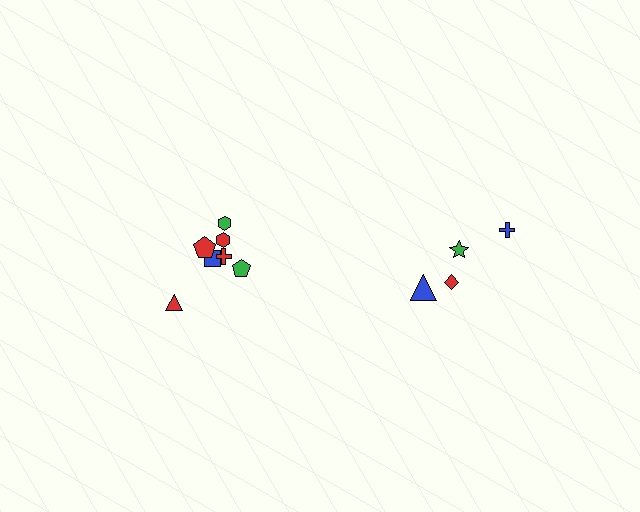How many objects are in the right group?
There are 4 objects.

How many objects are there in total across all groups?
There are 11 objects.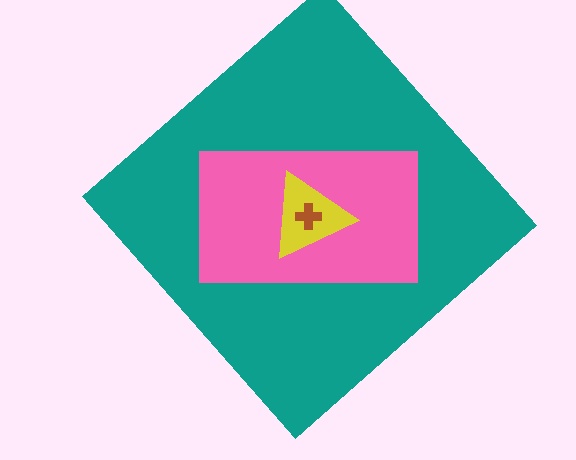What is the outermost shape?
The teal diamond.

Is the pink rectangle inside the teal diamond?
Yes.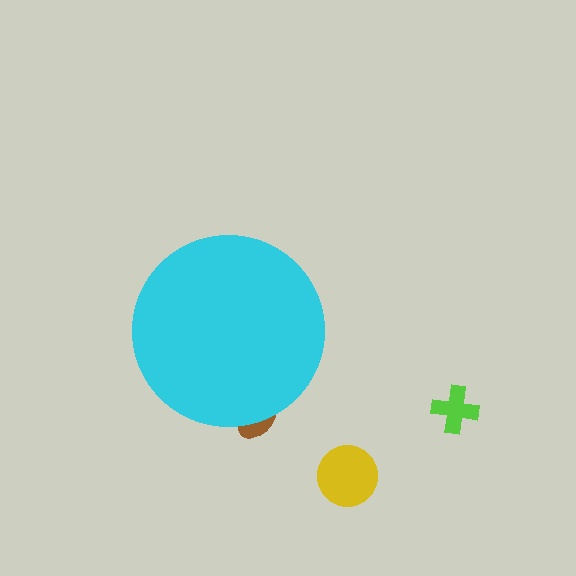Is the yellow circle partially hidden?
No, the yellow circle is fully visible.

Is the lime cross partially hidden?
No, the lime cross is fully visible.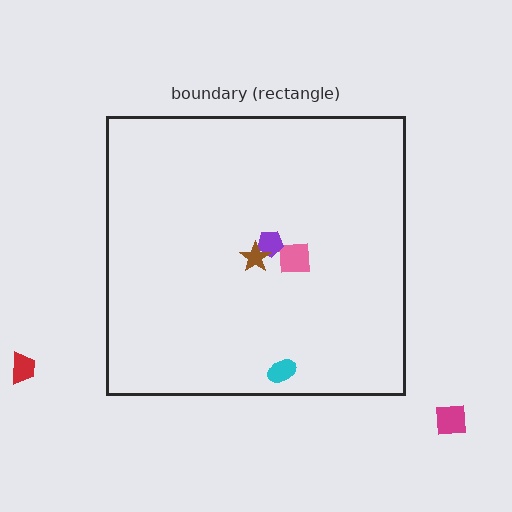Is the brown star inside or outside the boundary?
Inside.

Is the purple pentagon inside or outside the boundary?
Inside.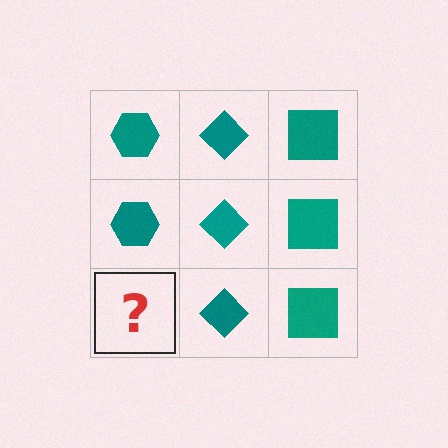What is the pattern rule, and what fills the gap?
The rule is that each column has a consistent shape. The gap should be filled with a teal hexagon.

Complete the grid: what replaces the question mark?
The question mark should be replaced with a teal hexagon.